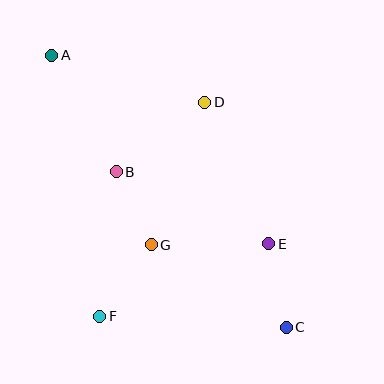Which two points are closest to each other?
Points B and G are closest to each other.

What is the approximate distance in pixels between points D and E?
The distance between D and E is approximately 156 pixels.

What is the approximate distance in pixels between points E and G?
The distance between E and G is approximately 118 pixels.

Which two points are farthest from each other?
Points A and C are farthest from each other.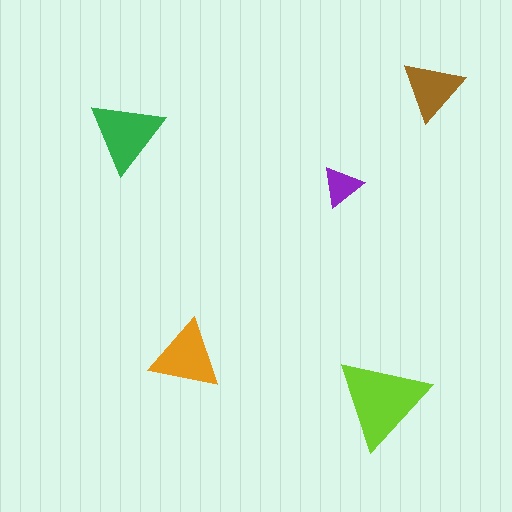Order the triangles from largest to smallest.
the lime one, the green one, the orange one, the brown one, the purple one.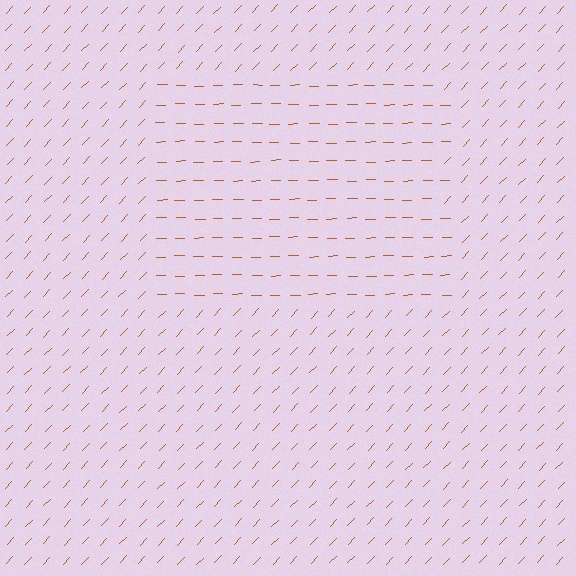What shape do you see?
I see a rectangle.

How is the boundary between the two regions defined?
The boundary is defined purely by a change in line orientation (approximately 45 degrees difference). All lines are the same color and thickness.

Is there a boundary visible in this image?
Yes, there is a texture boundary formed by a change in line orientation.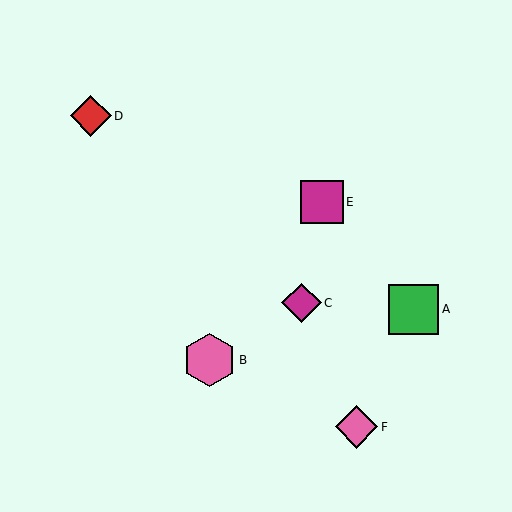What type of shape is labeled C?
Shape C is a magenta diamond.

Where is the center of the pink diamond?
The center of the pink diamond is at (357, 427).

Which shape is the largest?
The pink hexagon (labeled B) is the largest.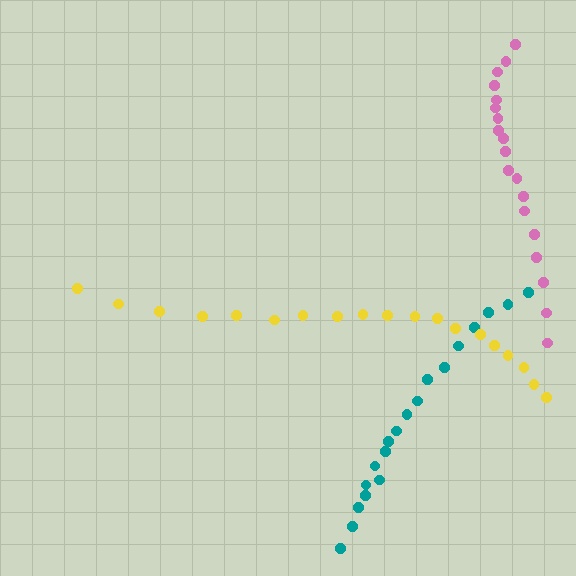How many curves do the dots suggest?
There are 3 distinct paths.